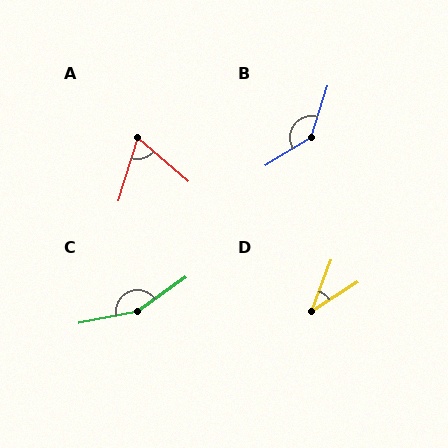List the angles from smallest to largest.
D (37°), A (66°), B (139°), C (156°).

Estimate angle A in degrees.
Approximately 66 degrees.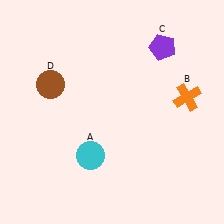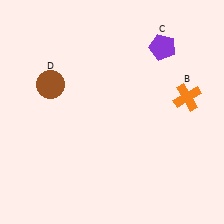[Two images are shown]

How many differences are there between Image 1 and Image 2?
There is 1 difference between the two images.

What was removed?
The cyan circle (A) was removed in Image 2.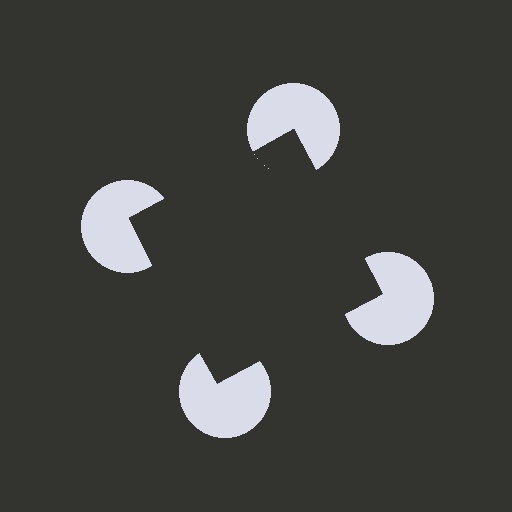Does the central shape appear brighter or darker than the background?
It typically appears slightly darker than the background, even though no actual brightness change is drawn.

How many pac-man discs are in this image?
There are 4 — one at each vertex of the illusory square.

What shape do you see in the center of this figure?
An illusory square — its edges are inferred from the aligned wedge cuts in the pac-man discs, not physically drawn.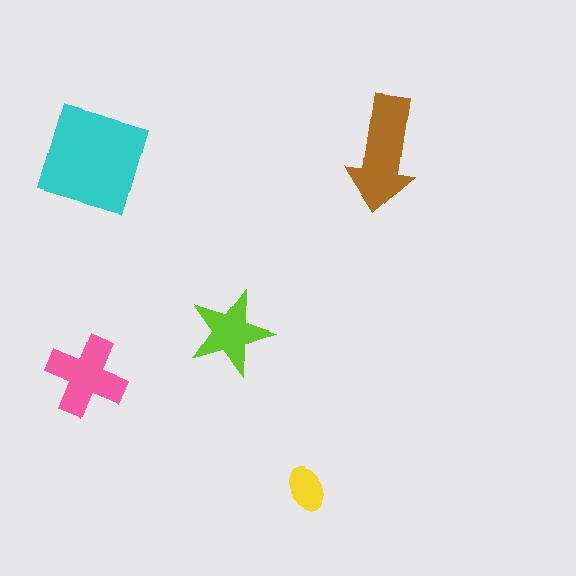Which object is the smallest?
The yellow ellipse.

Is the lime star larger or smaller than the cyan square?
Smaller.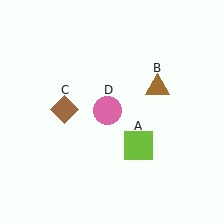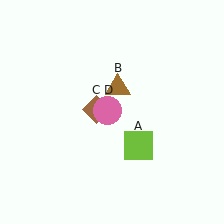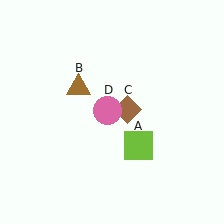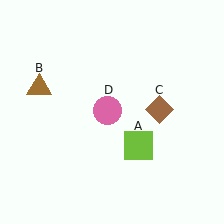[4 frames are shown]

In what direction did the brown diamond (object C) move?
The brown diamond (object C) moved right.